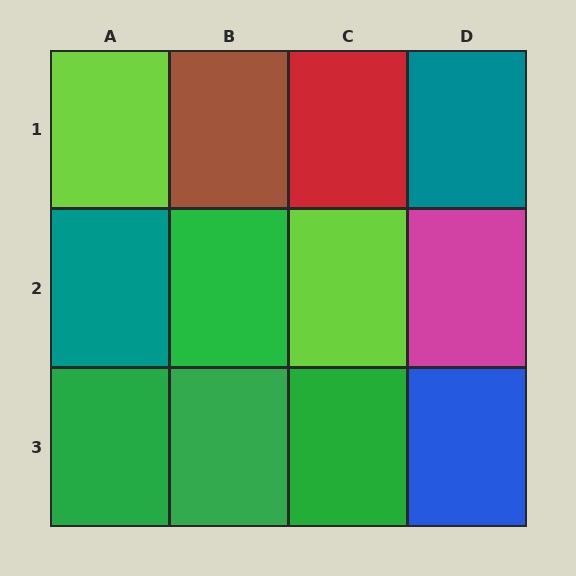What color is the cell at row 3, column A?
Green.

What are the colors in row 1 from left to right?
Lime, brown, red, teal.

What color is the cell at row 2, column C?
Lime.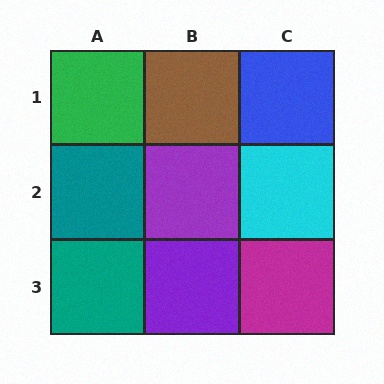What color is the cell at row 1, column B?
Brown.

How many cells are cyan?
1 cell is cyan.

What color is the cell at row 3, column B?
Purple.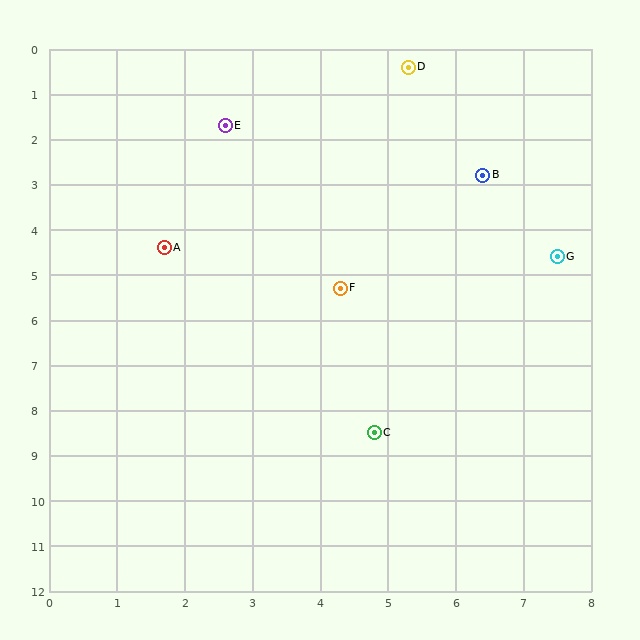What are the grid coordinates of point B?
Point B is at approximately (6.4, 2.8).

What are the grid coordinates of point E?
Point E is at approximately (2.6, 1.7).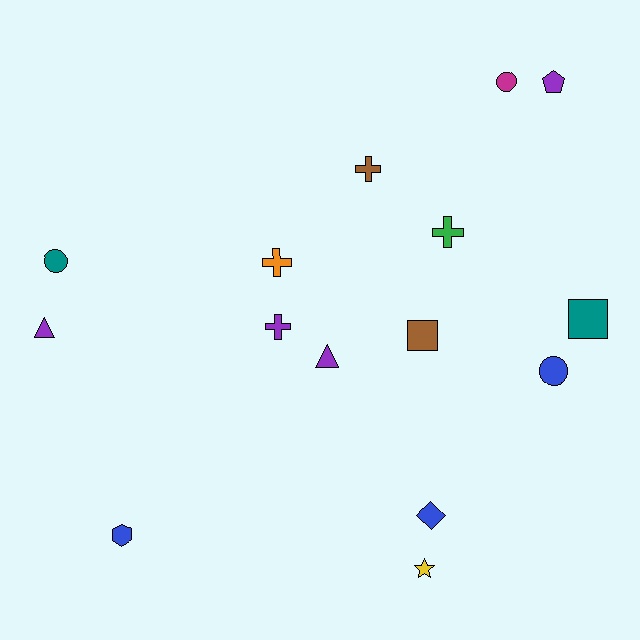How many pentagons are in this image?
There is 1 pentagon.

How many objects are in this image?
There are 15 objects.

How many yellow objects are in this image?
There is 1 yellow object.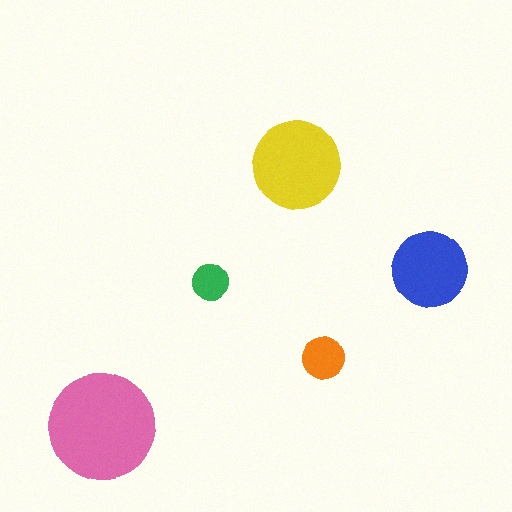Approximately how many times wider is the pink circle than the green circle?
About 3 times wider.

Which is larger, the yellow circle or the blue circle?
The yellow one.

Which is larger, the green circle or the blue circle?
The blue one.